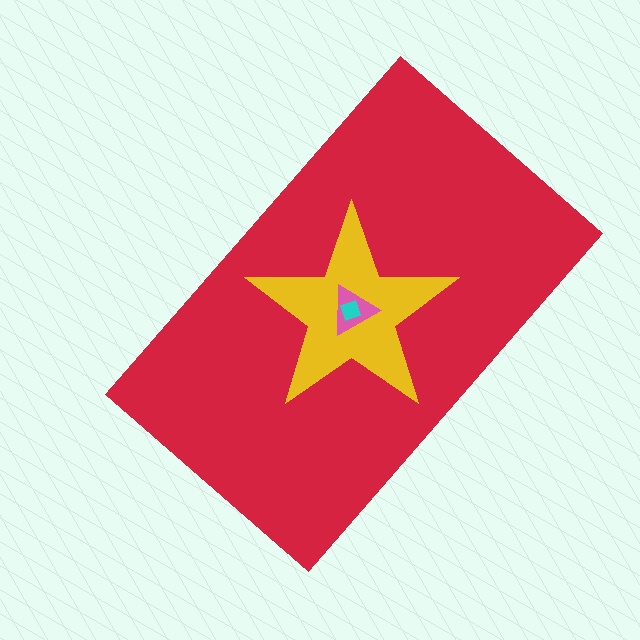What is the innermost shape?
The cyan diamond.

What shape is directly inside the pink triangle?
The cyan diamond.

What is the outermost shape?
The red rectangle.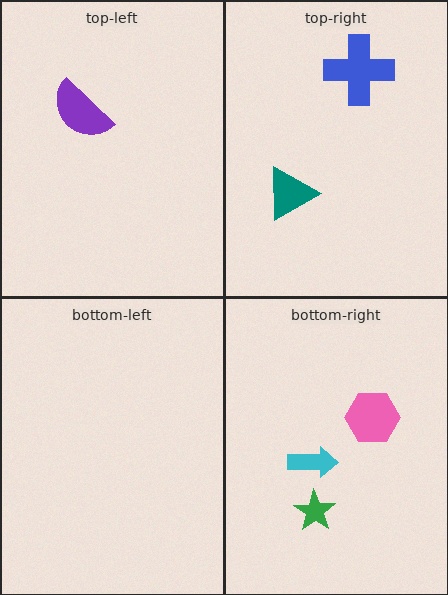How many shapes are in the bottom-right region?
3.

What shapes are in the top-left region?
The purple semicircle.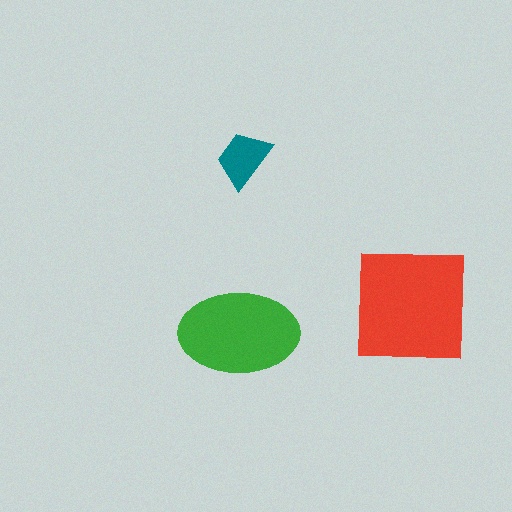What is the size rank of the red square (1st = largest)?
1st.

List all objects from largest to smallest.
The red square, the green ellipse, the teal trapezoid.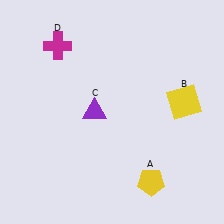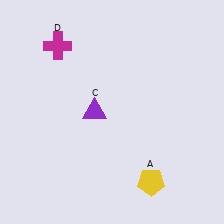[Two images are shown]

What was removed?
The yellow square (B) was removed in Image 2.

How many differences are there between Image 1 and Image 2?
There is 1 difference between the two images.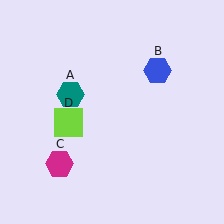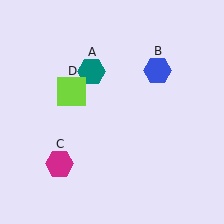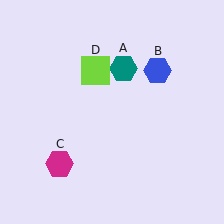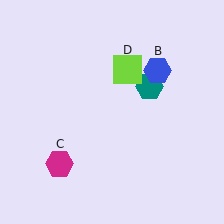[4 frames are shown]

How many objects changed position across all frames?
2 objects changed position: teal hexagon (object A), lime square (object D).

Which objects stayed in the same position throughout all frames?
Blue hexagon (object B) and magenta hexagon (object C) remained stationary.